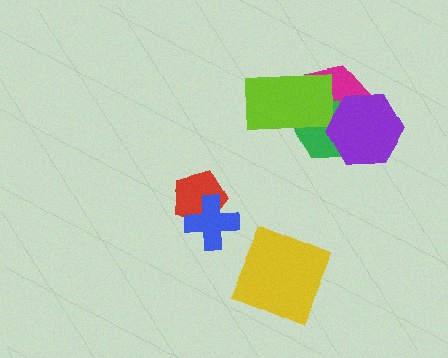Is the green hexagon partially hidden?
Yes, it is partially covered by another shape.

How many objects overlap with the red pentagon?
1 object overlaps with the red pentagon.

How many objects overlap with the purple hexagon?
2 objects overlap with the purple hexagon.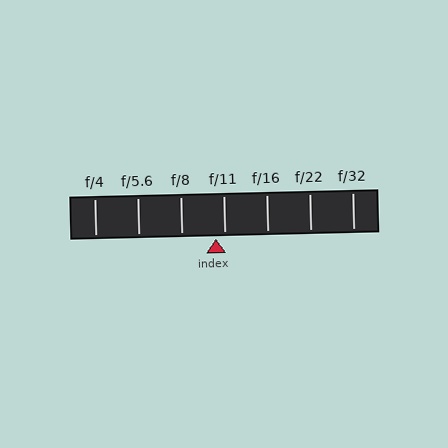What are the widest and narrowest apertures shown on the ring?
The widest aperture shown is f/4 and the narrowest is f/32.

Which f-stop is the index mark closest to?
The index mark is closest to f/11.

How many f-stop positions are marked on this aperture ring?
There are 7 f-stop positions marked.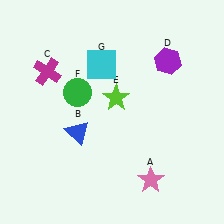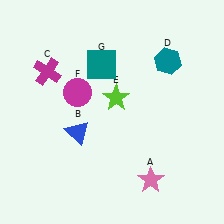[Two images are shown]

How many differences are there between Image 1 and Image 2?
There are 3 differences between the two images.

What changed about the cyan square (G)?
In Image 1, G is cyan. In Image 2, it changed to teal.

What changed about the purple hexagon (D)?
In Image 1, D is purple. In Image 2, it changed to teal.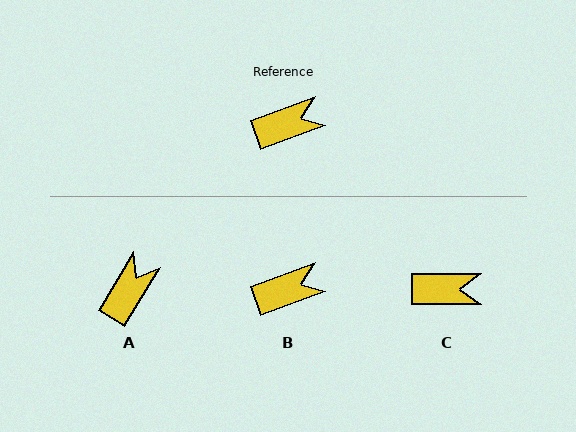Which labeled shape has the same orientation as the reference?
B.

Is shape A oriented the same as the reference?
No, it is off by about 39 degrees.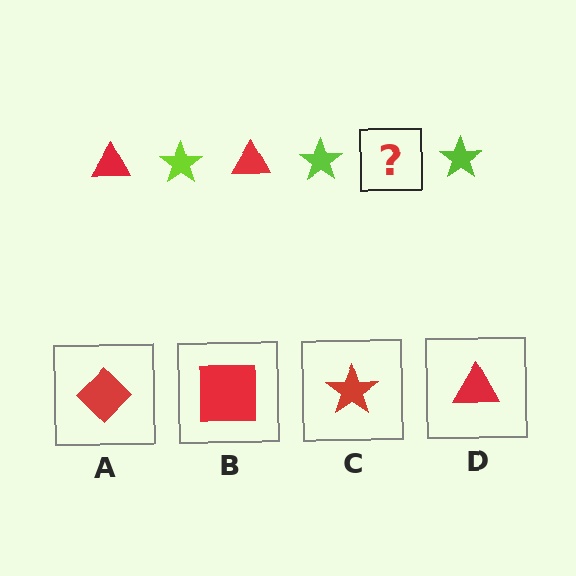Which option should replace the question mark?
Option D.